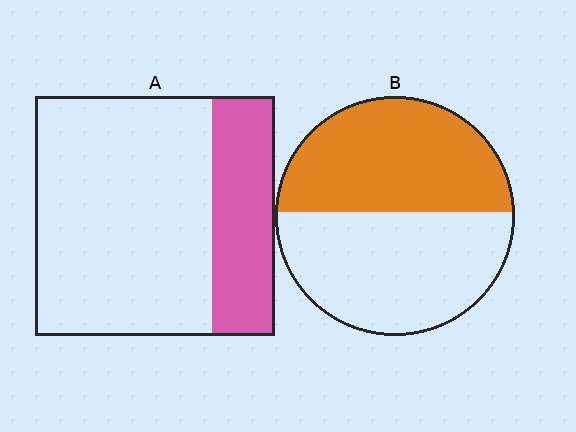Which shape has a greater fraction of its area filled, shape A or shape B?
Shape B.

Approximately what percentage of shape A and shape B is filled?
A is approximately 25% and B is approximately 50%.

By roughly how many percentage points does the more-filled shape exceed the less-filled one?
By roughly 20 percentage points (B over A).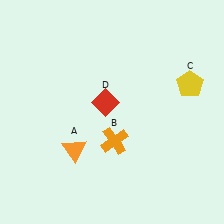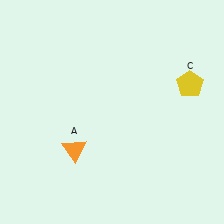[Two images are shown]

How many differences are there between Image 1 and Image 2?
There are 2 differences between the two images.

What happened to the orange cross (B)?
The orange cross (B) was removed in Image 2. It was in the bottom-right area of Image 1.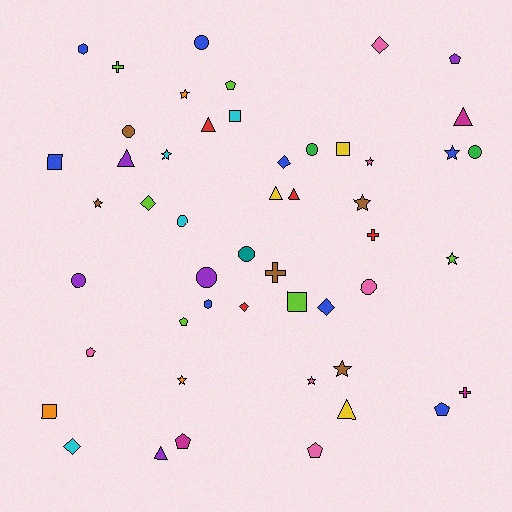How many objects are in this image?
There are 50 objects.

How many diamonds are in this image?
There are 6 diamonds.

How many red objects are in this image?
There are 4 red objects.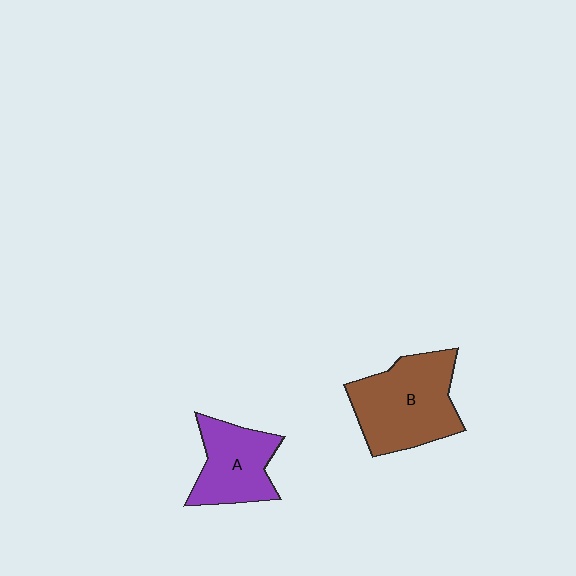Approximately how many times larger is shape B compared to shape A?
Approximately 1.4 times.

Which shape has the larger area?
Shape B (brown).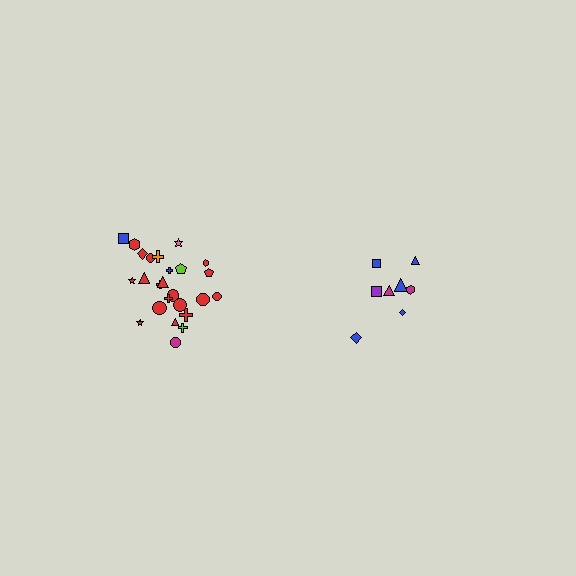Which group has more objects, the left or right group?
The left group.